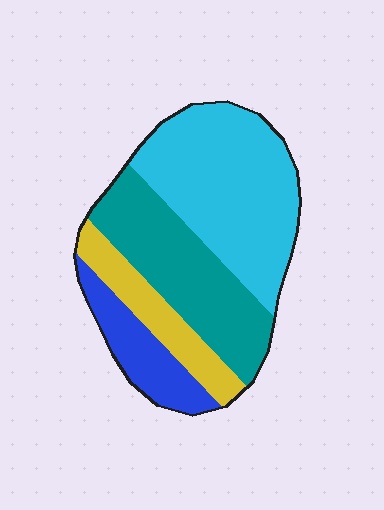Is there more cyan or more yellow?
Cyan.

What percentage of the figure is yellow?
Yellow covers 14% of the figure.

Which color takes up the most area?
Cyan, at roughly 40%.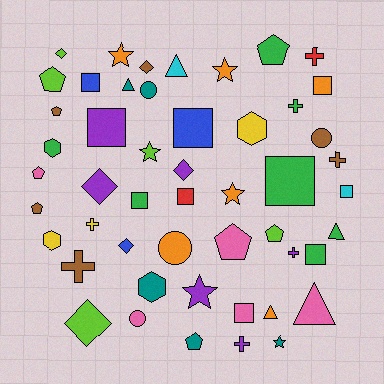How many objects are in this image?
There are 50 objects.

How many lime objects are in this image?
There are 5 lime objects.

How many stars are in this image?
There are 6 stars.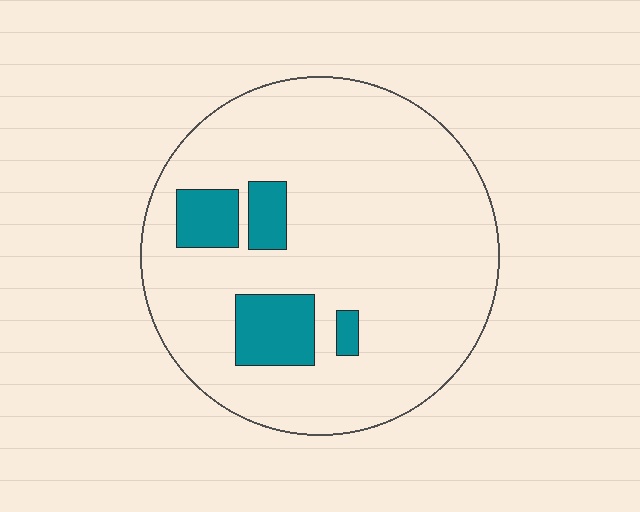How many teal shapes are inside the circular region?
4.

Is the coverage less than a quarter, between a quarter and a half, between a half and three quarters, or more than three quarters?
Less than a quarter.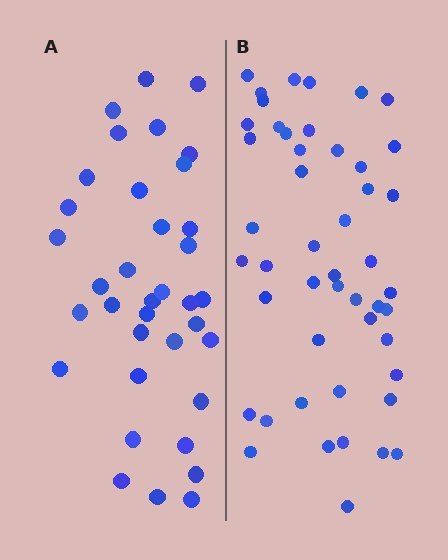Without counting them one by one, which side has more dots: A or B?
Region B (the right region) has more dots.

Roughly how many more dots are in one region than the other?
Region B has roughly 12 or so more dots than region A.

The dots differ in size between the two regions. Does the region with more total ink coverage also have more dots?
No. Region A has more total ink coverage because its dots are larger, but region B actually contains more individual dots. Total area can be misleading — the number of items is what matters here.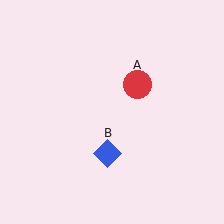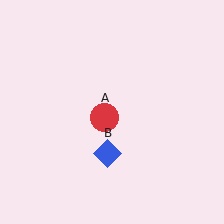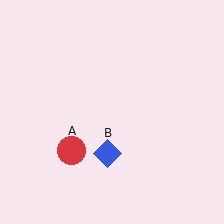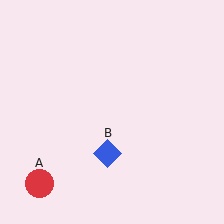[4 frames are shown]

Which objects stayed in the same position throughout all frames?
Blue diamond (object B) remained stationary.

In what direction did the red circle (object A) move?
The red circle (object A) moved down and to the left.